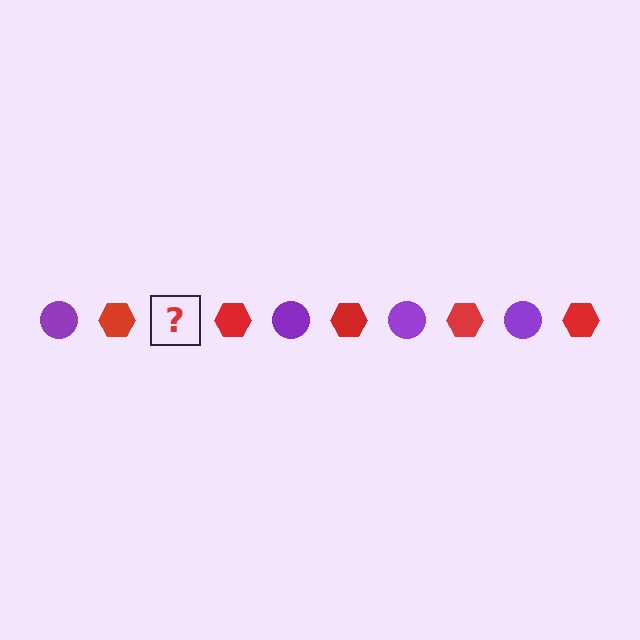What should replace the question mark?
The question mark should be replaced with a purple circle.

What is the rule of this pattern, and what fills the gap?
The rule is that the pattern alternates between purple circle and red hexagon. The gap should be filled with a purple circle.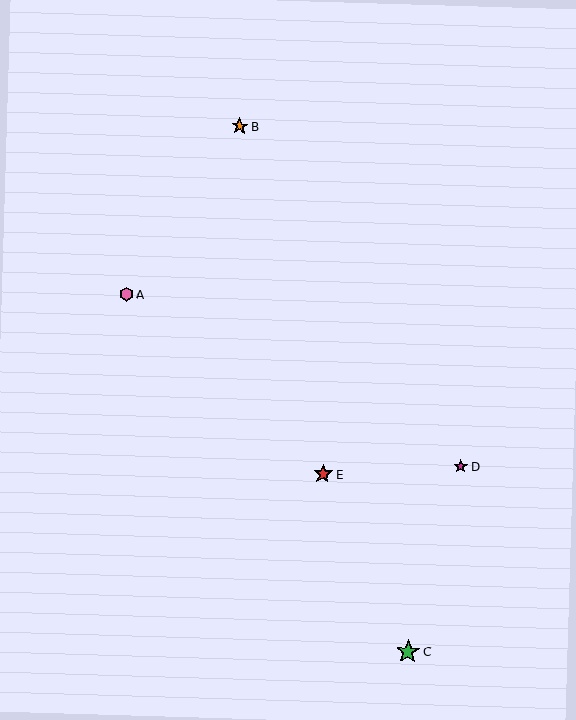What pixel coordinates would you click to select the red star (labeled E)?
Click at (323, 474) to select the red star E.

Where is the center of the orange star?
The center of the orange star is at (240, 126).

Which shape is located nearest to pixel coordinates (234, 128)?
The orange star (labeled B) at (240, 126) is nearest to that location.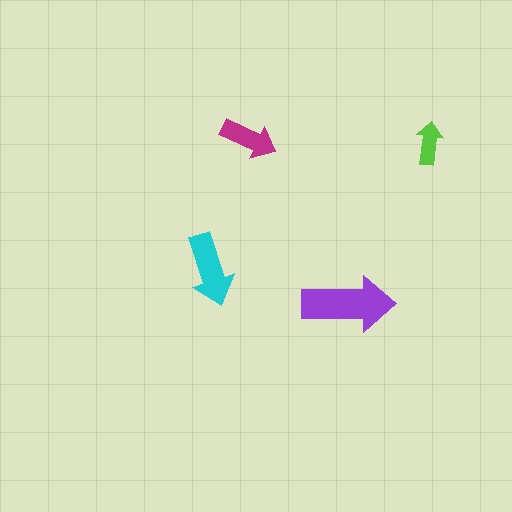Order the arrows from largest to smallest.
the purple one, the cyan one, the magenta one, the lime one.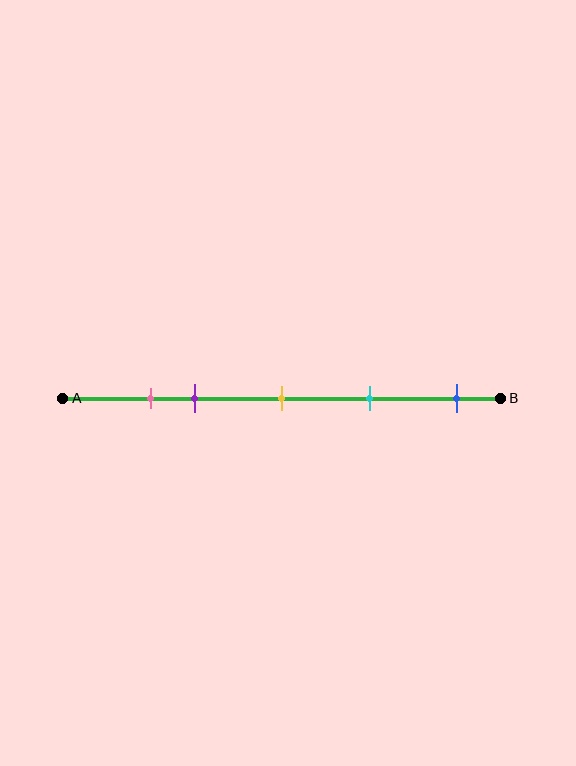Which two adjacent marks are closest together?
The pink and purple marks are the closest adjacent pair.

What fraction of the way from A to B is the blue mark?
The blue mark is approximately 90% (0.9) of the way from A to B.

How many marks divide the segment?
There are 5 marks dividing the segment.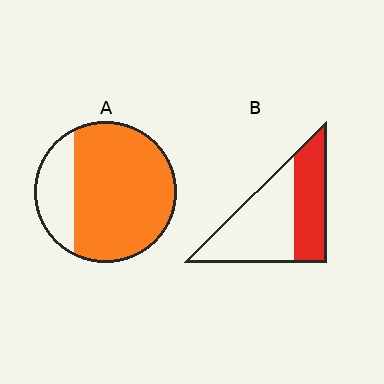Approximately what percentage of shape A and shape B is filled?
A is approximately 75% and B is approximately 40%.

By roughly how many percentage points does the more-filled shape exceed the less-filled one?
By roughly 35 percentage points (A over B).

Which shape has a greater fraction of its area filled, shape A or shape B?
Shape A.